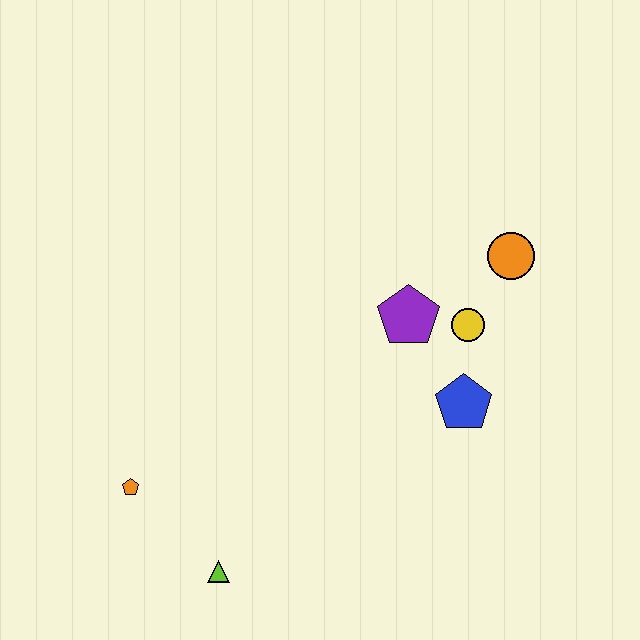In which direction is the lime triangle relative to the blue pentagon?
The lime triangle is to the left of the blue pentagon.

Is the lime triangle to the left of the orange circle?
Yes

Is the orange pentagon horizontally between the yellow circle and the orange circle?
No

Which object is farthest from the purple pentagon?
The orange pentagon is farthest from the purple pentagon.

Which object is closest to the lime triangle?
The orange pentagon is closest to the lime triangle.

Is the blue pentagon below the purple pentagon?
Yes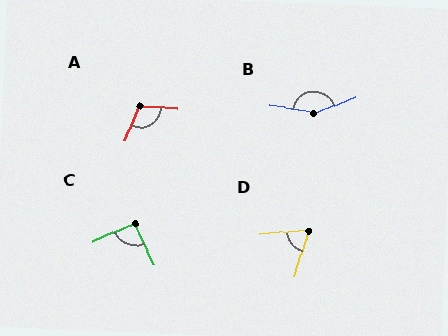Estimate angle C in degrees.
Approximately 92 degrees.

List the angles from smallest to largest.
D (68°), C (92°), A (109°), B (150°).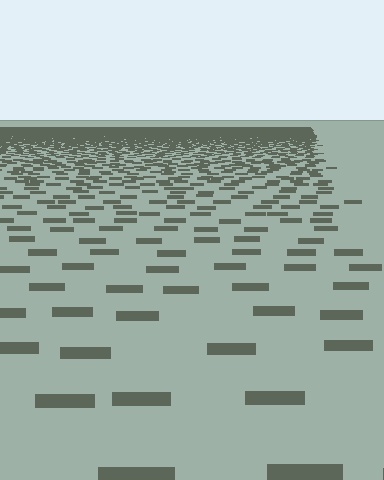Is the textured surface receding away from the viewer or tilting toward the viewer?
The surface is receding away from the viewer. Texture elements get smaller and denser toward the top.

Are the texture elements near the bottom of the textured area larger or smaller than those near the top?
Larger. Near the bottom, elements are closer to the viewer and appear at a bigger on-screen size.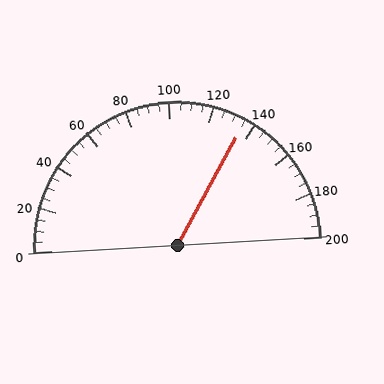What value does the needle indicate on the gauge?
The needle indicates approximately 135.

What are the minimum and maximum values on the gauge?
The gauge ranges from 0 to 200.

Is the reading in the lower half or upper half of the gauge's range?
The reading is in the upper half of the range (0 to 200).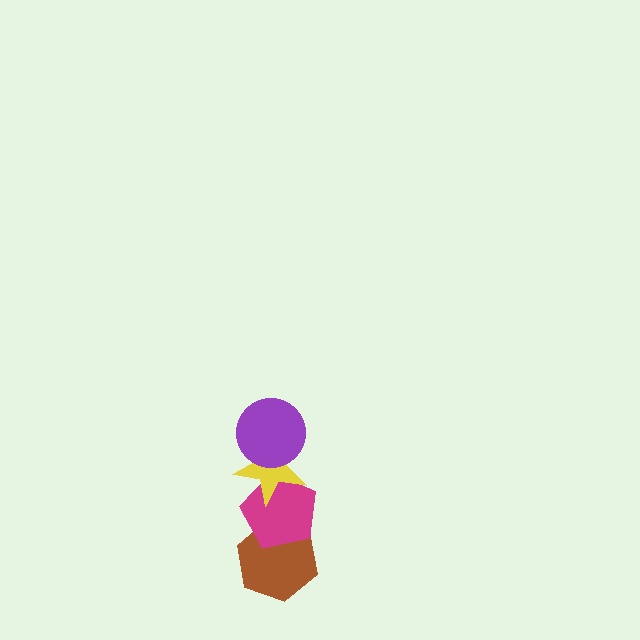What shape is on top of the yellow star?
The purple circle is on top of the yellow star.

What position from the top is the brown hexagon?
The brown hexagon is 4th from the top.